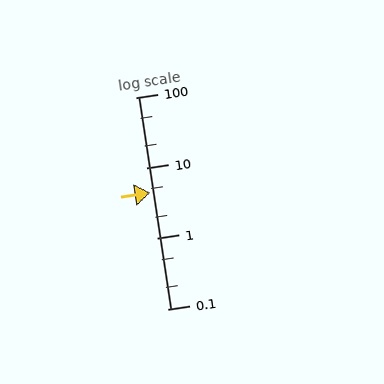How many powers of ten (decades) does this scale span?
The scale spans 3 decades, from 0.1 to 100.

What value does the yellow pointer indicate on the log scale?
The pointer indicates approximately 4.5.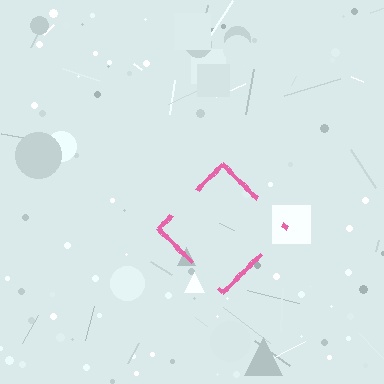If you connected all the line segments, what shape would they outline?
They would outline a diamond.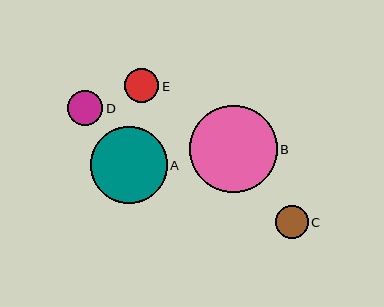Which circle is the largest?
Circle B is the largest with a size of approximately 87 pixels.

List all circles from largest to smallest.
From largest to smallest: B, A, D, E, C.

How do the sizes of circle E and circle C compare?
Circle E and circle C are approximately the same size.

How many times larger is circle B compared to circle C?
Circle B is approximately 2.7 times the size of circle C.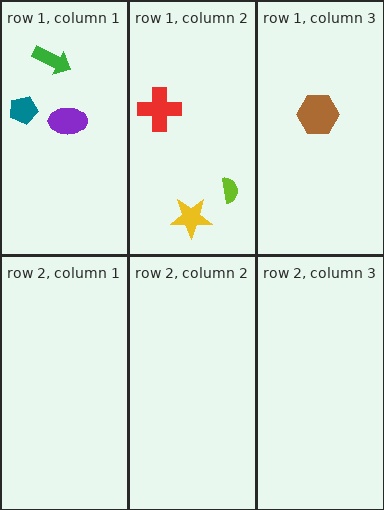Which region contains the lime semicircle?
The row 1, column 2 region.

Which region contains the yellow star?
The row 1, column 2 region.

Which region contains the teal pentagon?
The row 1, column 1 region.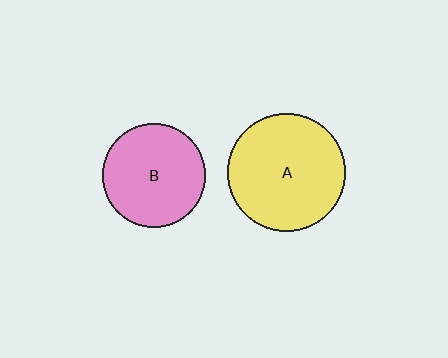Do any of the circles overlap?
No, none of the circles overlap.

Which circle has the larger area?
Circle A (yellow).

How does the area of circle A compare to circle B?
Approximately 1.3 times.